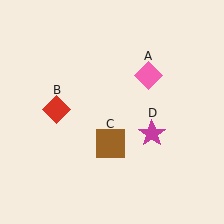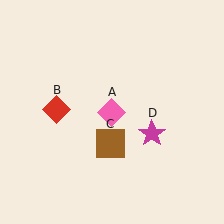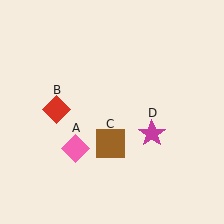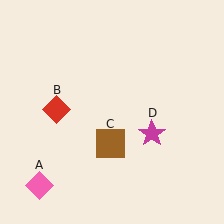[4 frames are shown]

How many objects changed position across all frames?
1 object changed position: pink diamond (object A).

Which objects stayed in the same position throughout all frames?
Red diamond (object B) and brown square (object C) and magenta star (object D) remained stationary.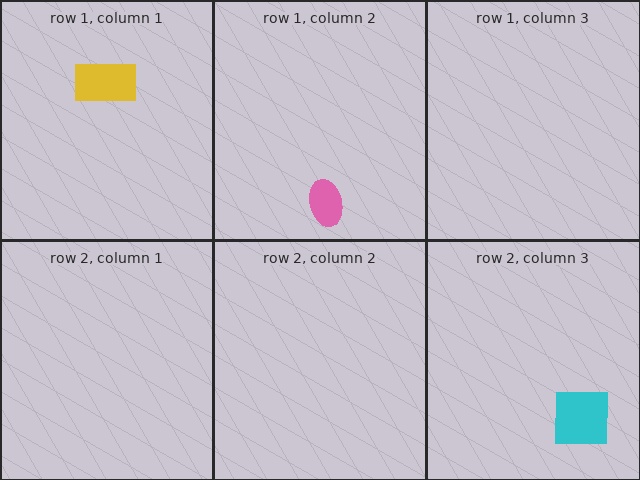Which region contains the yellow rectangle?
The row 1, column 1 region.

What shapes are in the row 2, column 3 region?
The cyan square.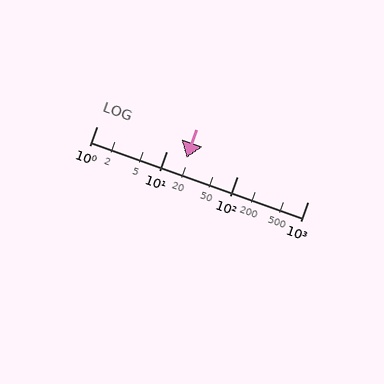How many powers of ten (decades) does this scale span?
The scale spans 3 decades, from 1 to 1000.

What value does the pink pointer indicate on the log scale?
The pointer indicates approximately 19.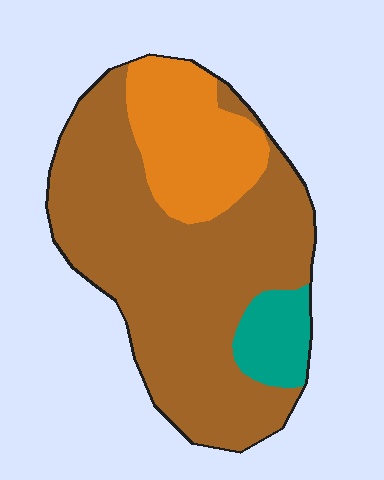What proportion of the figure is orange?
Orange takes up between a sixth and a third of the figure.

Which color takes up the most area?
Brown, at roughly 70%.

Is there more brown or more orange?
Brown.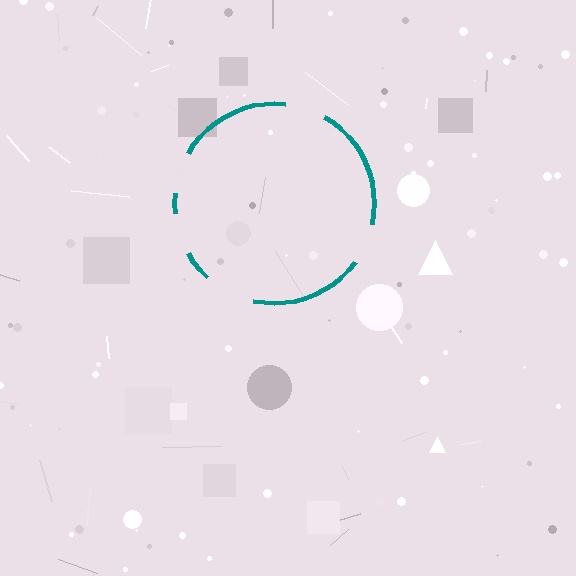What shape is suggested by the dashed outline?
The dashed outline suggests a circle.